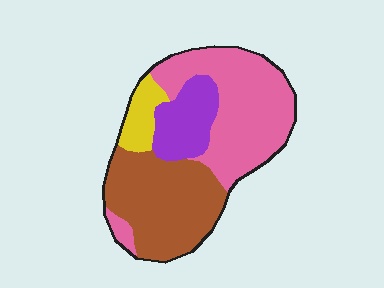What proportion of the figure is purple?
Purple covers roughly 15% of the figure.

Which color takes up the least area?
Yellow, at roughly 10%.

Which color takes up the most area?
Pink, at roughly 40%.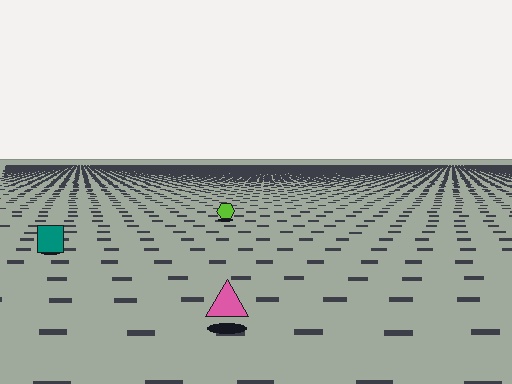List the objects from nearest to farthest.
From nearest to farthest: the pink triangle, the teal square, the lime hexagon.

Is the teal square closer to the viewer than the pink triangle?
No. The pink triangle is closer — you can tell from the texture gradient: the ground texture is coarser near it.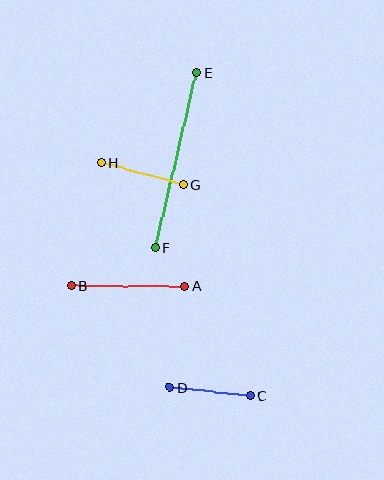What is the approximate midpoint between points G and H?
The midpoint is at approximately (142, 174) pixels.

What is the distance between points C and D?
The distance is approximately 81 pixels.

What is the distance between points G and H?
The distance is approximately 86 pixels.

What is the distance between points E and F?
The distance is approximately 180 pixels.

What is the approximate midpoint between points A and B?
The midpoint is at approximately (128, 286) pixels.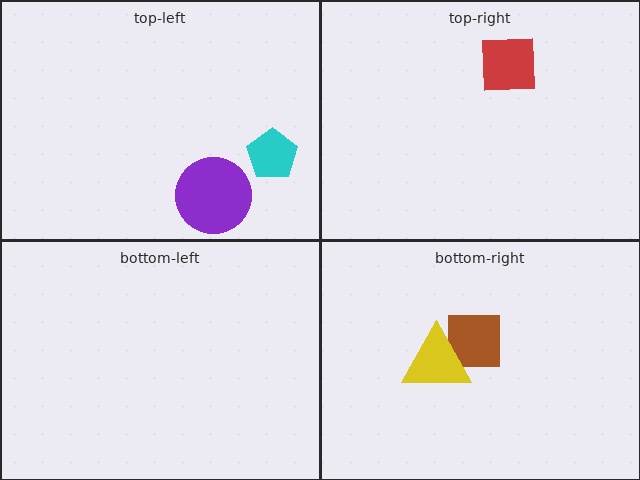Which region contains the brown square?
The bottom-right region.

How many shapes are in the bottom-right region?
2.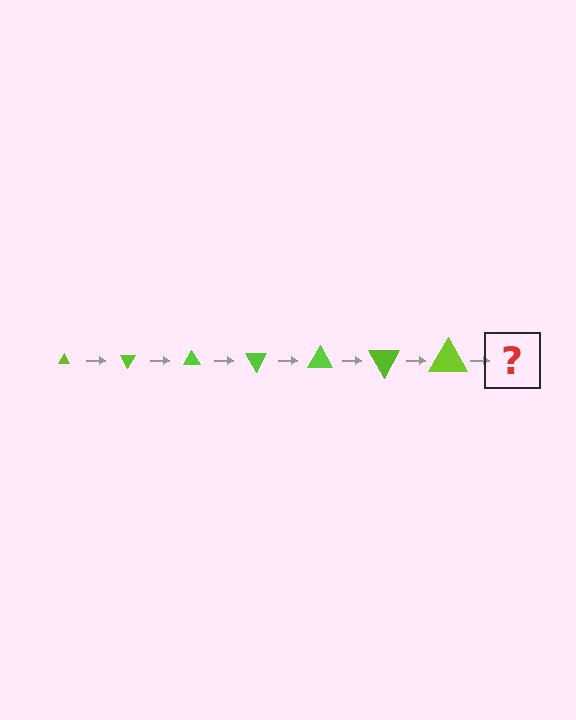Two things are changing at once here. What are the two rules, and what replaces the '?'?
The two rules are that the triangle grows larger each step and it rotates 60 degrees each step. The '?' should be a triangle, larger than the previous one and rotated 420 degrees from the start.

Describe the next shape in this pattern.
It should be a triangle, larger than the previous one and rotated 420 degrees from the start.